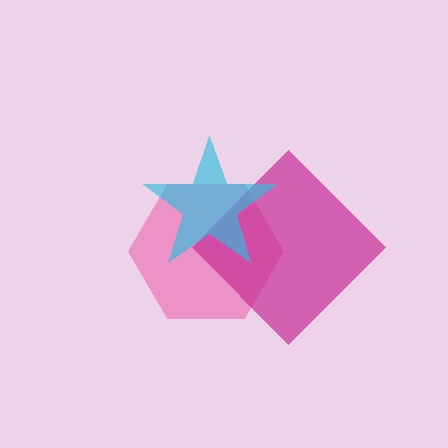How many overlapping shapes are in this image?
There are 3 overlapping shapes in the image.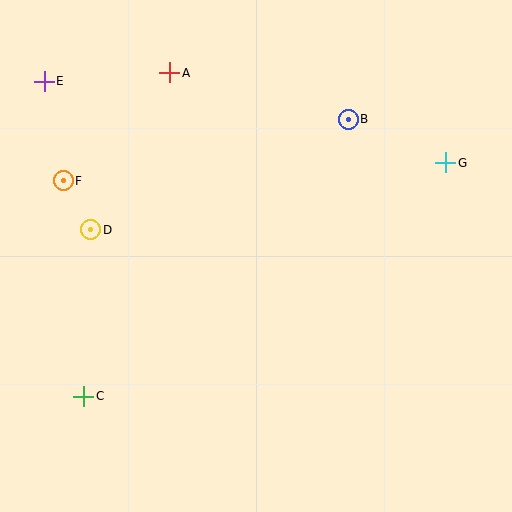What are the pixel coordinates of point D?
Point D is at (91, 230).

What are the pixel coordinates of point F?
Point F is at (63, 181).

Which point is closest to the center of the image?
Point B at (348, 119) is closest to the center.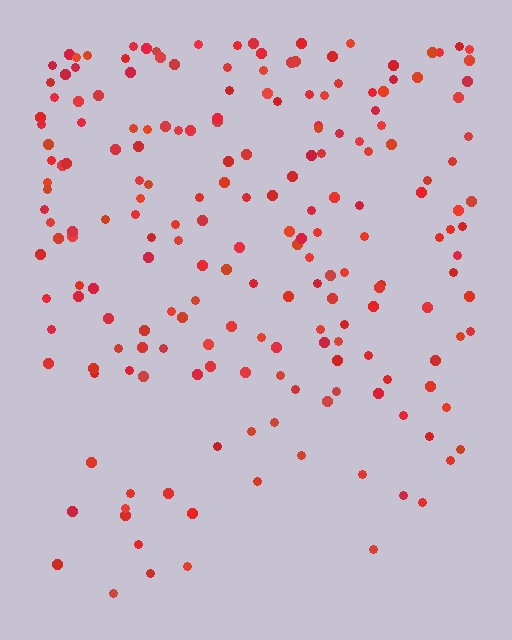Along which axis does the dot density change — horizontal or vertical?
Vertical.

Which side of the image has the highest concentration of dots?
The top.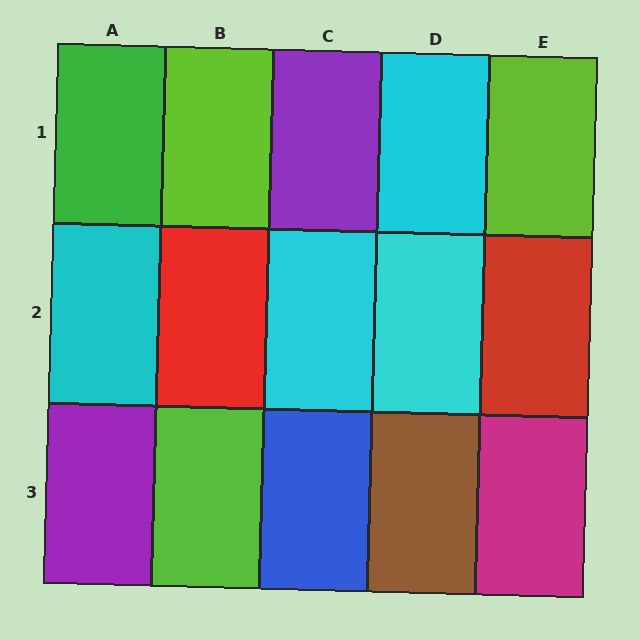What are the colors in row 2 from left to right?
Cyan, red, cyan, cyan, red.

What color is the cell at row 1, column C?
Purple.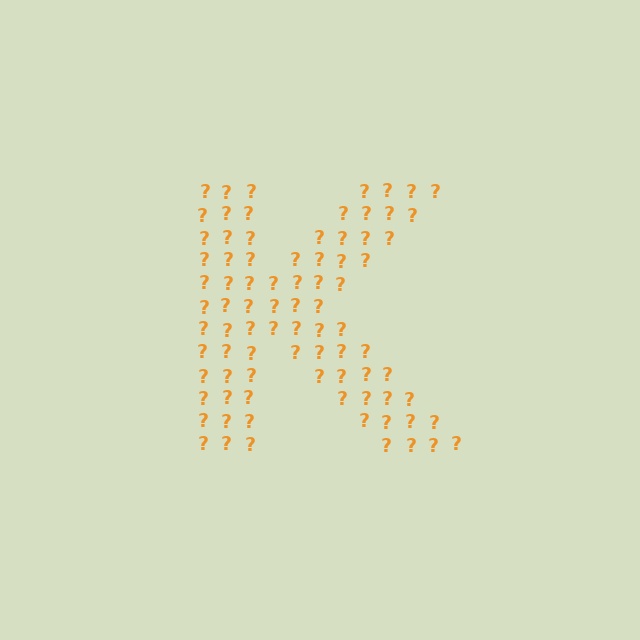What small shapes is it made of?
It is made of small question marks.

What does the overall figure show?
The overall figure shows the letter K.